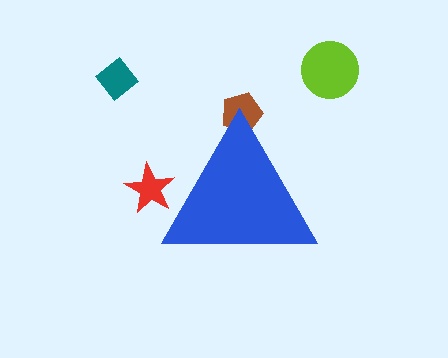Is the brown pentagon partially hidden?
Yes, the brown pentagon is partially hidden behind the blue triangle.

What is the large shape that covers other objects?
A blue triangle.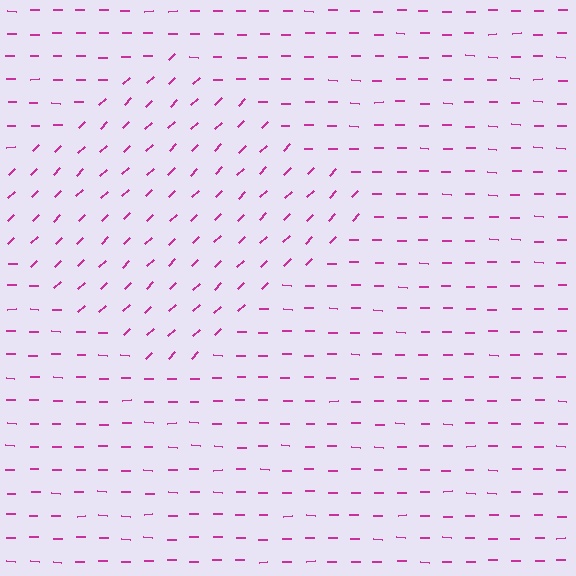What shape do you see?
I see a diamond.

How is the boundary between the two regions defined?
The boundary is defined purely by a change in line orientation (approximately 45 degrees difference). All lines are the same color and thickness.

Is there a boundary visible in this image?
Yes, there is a texture boundary formed by a change in line orientation.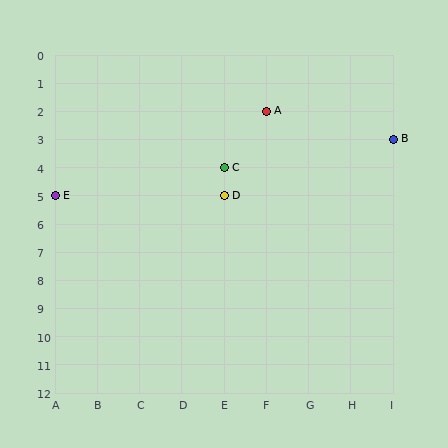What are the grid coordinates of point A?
Point A is at grid coordinates (F, 2).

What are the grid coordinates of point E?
Point E is at grid coordinates (A, 5).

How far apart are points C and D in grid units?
Points C and D are 1 row apart.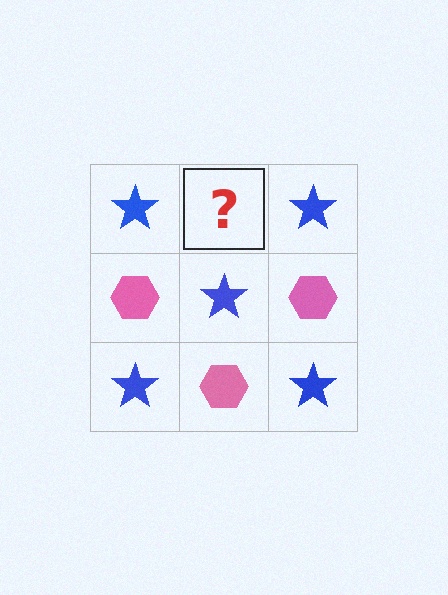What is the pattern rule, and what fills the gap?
The rule is that it alternates blue star and pink hexagon in a checkerboard pattern. The gap should be filled with a pink hexagon.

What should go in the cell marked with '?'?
The missing cell should contain a pink hexagon.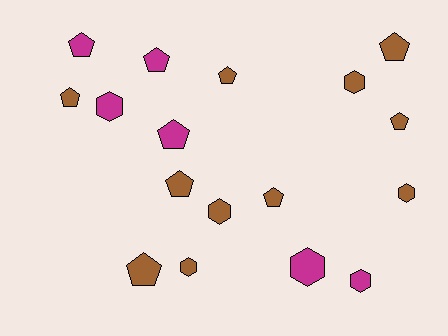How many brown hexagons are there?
There are 4 brown hexagons.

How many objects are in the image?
There are 17 objects.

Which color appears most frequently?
Brown, with 11 objects.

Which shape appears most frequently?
Pentagon, with 10 objects.